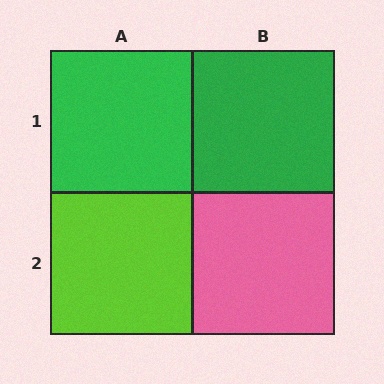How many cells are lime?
1 cell is lime.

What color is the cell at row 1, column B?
Green.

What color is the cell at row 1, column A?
Green.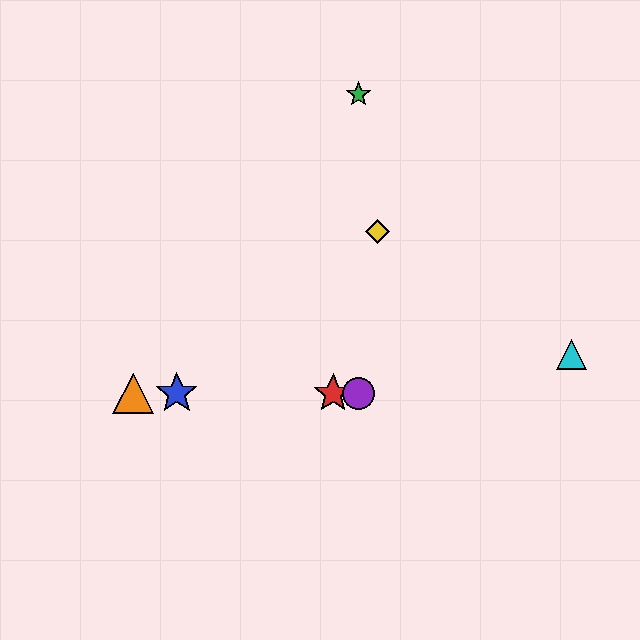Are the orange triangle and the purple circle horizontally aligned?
Yes, both are at y≈393.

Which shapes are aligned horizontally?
The red star, the blue star, the purple circle, the orange triangle are aligned horizontally.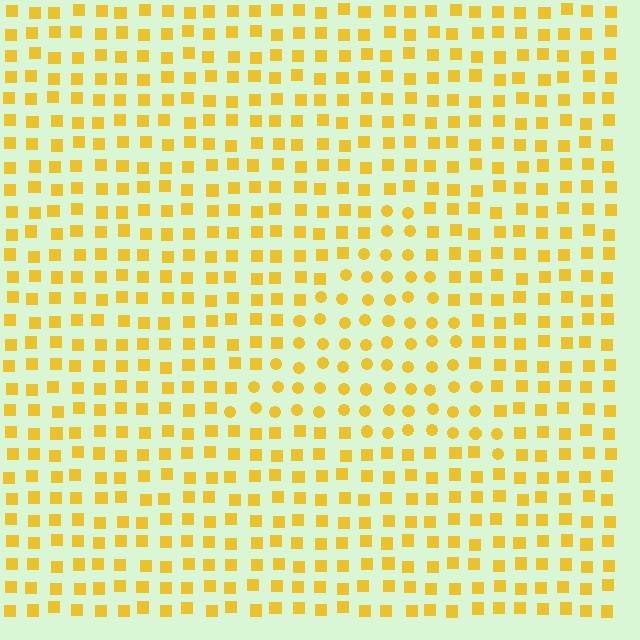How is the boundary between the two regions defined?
The boundary is defined by a change in element shape: circles inside vs. squares outside. All elements share the same color and spacing.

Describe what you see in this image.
The image is filled with small yellow elements arranged in a uniform grid. A triangle-shaped region contains circles, while the surrounding area contains squares. The boundary is defined purely by the change in element shape.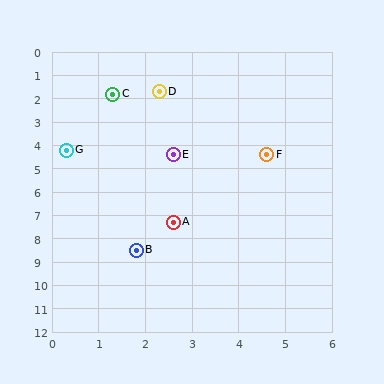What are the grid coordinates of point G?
Point G is at approximately (0.3, 4.2).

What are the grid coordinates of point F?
Point F is at approximately (4.6, 4.4).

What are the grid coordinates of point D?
Point D is at approximately (2.3, 1.7).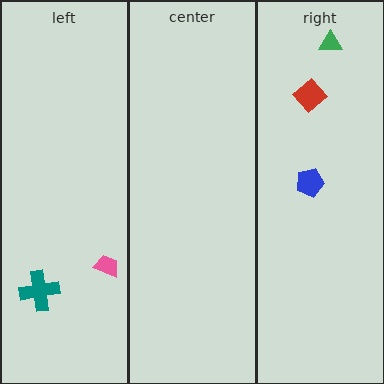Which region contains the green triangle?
The right region.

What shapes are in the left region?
The teal cross, the pink trapezoid.